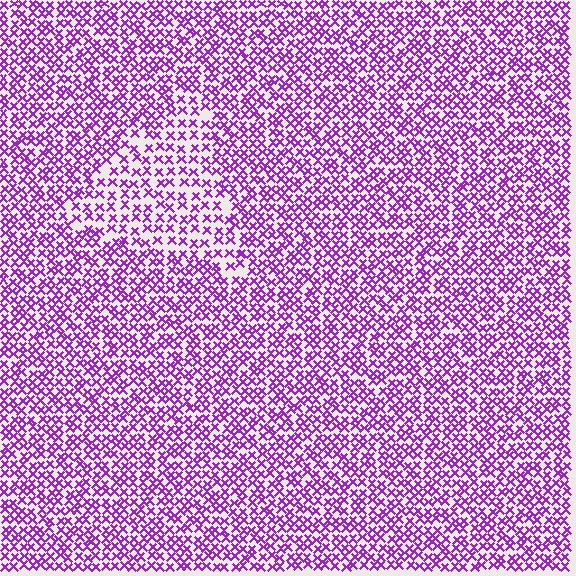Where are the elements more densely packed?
The elements are more densely packed outside the triangle boundary.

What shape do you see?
I see a triangle.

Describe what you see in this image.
The image contains small purple elements arranged at two different densities. A triangle-shaped region is visible where the elements are less densely packed than the surrounding area.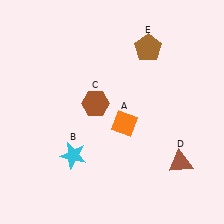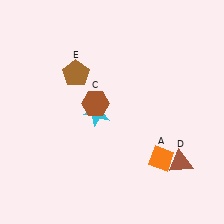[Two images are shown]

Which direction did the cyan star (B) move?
The cyan star (B) moved up.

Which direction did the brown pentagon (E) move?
The brown pentagon (E) moved left.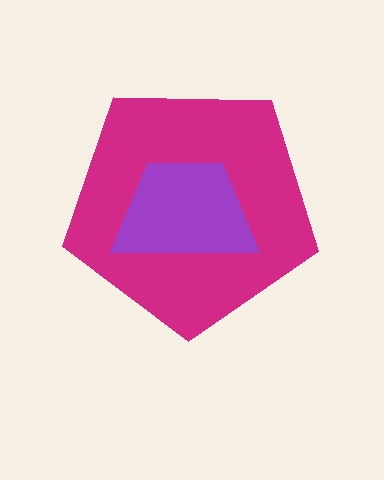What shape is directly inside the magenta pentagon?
The purple trapezoid.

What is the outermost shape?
The magenta pentagon.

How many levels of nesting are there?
2.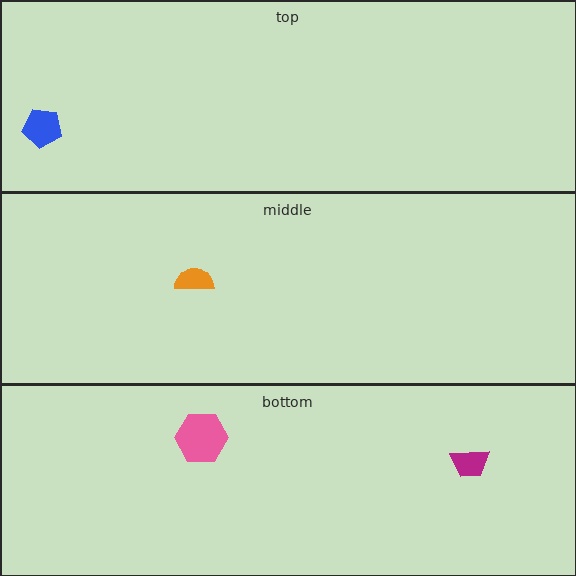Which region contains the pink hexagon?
The bottom region.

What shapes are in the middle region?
The orange semicircle.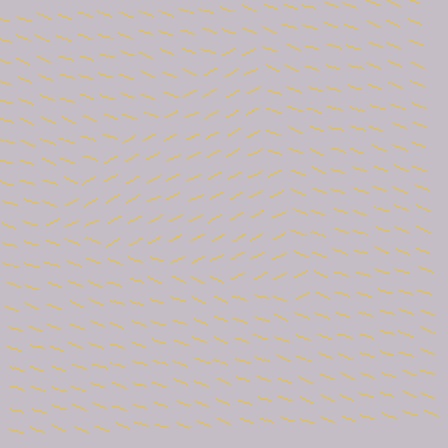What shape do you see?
I see a triangle.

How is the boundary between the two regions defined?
The boundary is defined purely by a change in line orientation (approximately 45 degrees difference). All lines are the same color and thickness.